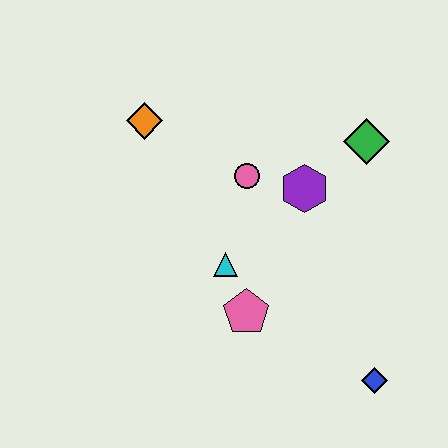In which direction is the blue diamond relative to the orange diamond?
The blue diamond is below the orange diamond.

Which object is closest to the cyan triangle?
The pink pentagon is closest to the cyan triangle.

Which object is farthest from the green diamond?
The blue diamond is farthest from the green diamond.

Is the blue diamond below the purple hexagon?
Yes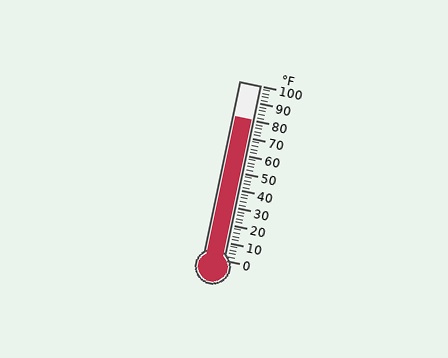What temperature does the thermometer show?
The thermometer shows approximately 80°F.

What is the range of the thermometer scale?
The thermometer scale ranges from 0°F to 100°F.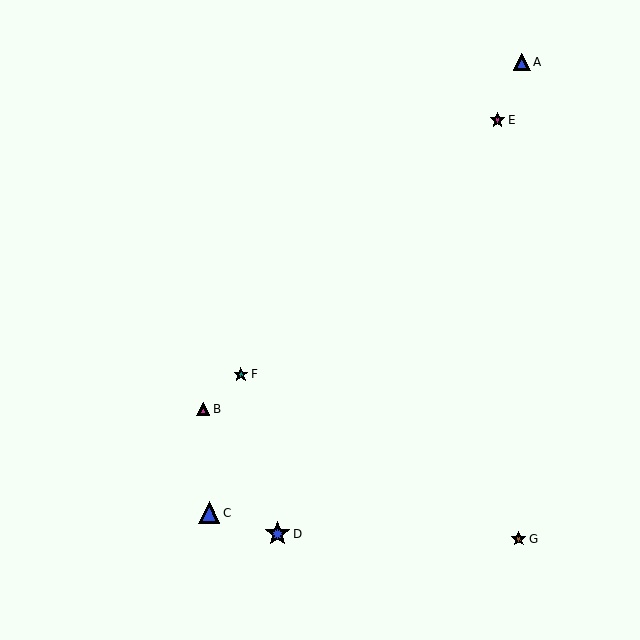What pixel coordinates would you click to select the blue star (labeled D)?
Click at (278, 534) to select the blue star D.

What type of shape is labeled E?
Shape E is a magenta star.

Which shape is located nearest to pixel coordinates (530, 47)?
The blue triangle (labeled A) at (522, 62) is nearest to that location.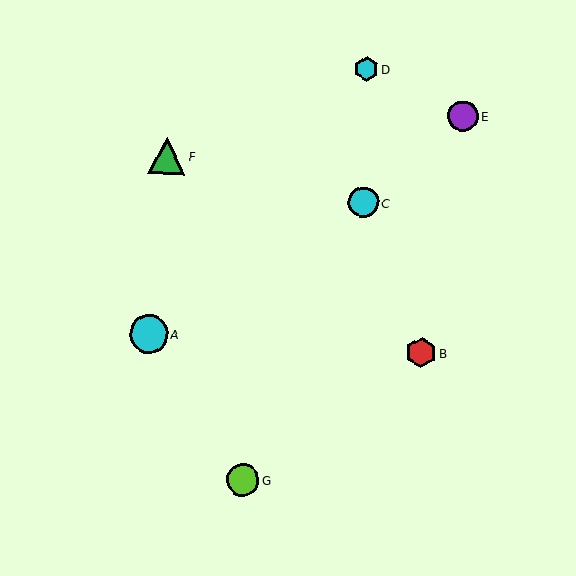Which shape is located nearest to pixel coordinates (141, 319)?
The cyan circle (labeled A) at (149, 334) is nearest to that location.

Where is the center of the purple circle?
The center of the purple circle is at (463, 116).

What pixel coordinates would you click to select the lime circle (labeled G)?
Click at (243, 480) to select the lime circle G.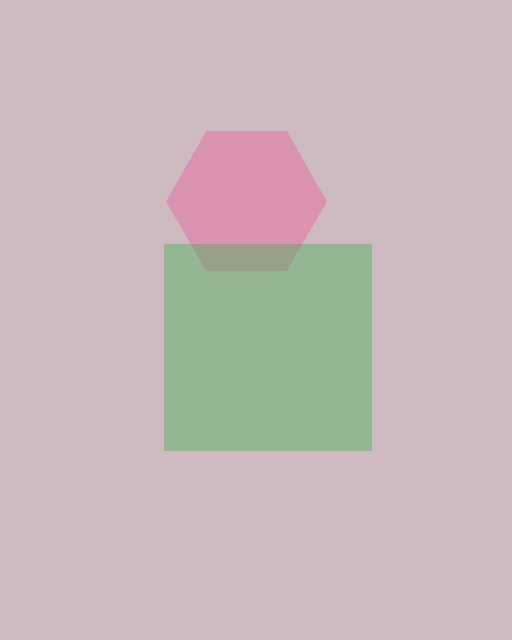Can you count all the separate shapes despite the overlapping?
Yes, there are 2 separate shapes.